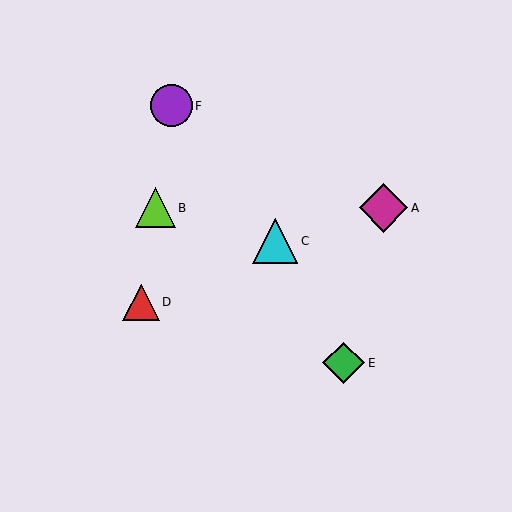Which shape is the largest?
The magenta diamond (labeled A) is the largest.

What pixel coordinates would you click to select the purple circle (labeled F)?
Click at (172, 106) to select the purple circle F.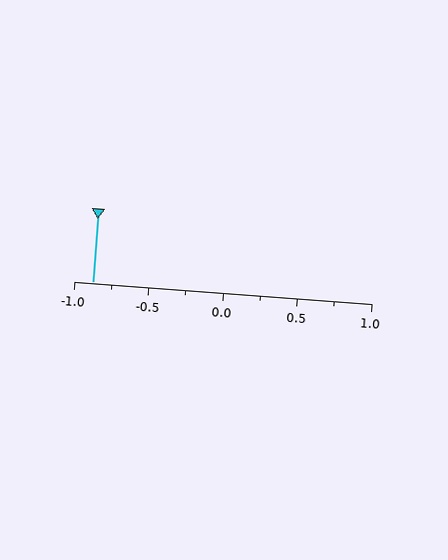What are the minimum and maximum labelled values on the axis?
The axis runs from -1.0 to 1.0.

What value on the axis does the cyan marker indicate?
The marker indicates approximately -0.88.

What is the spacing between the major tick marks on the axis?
The major ticks are spaced 0.5 apart.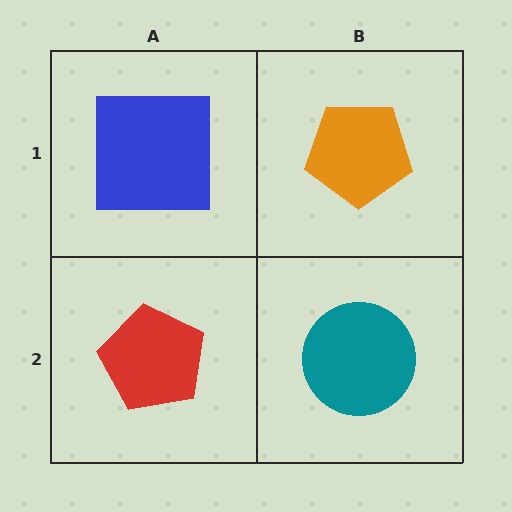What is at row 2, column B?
A teal circle.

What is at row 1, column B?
An orange pentagon.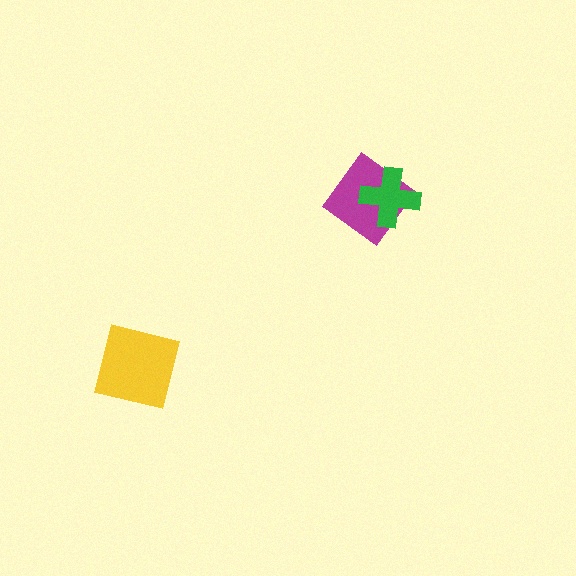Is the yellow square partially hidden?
No, no other shape covers it.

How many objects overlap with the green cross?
1 object overlaps with the green cross.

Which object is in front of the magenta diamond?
The green cross is in front of the magenta diamond.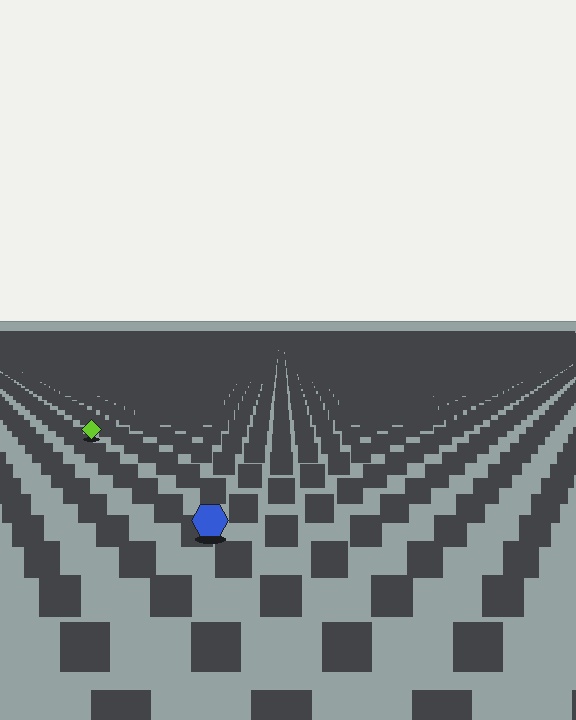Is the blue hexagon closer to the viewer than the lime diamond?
Yes. The blue hexagon is closer — you can tell from the texture gradient: the ground texture is coarser near it.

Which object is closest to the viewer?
The blue hexagon is closest. The texture marks near it are larger and more spread out.